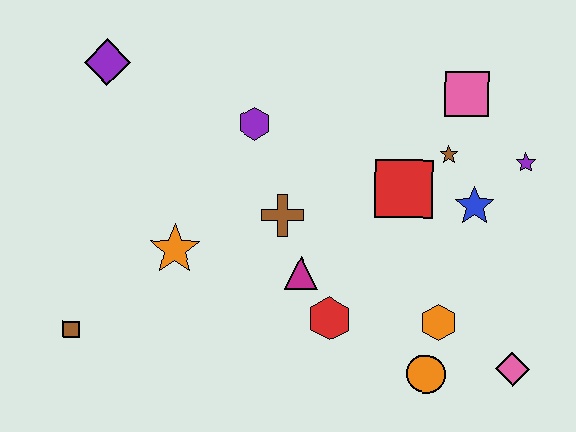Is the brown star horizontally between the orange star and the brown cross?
No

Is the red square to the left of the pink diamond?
Yes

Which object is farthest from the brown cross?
The pink diamond is farthest from the brown cross.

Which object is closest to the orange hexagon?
The orange circle is closest to the orange hexagon.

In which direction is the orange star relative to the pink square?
The orange star is to the left of the pink square.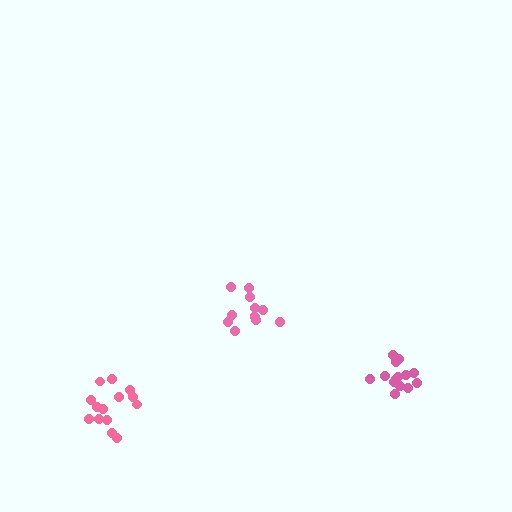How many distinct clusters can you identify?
There are 3 distinct clusters.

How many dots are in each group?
Group 1: 14 dots, Group 2: 14 dots, Group 3: 12 dots (40 total).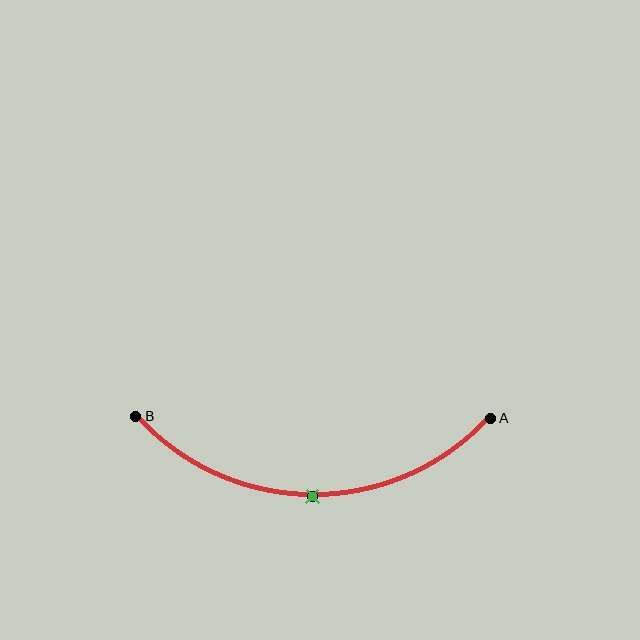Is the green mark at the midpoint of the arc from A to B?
Yes. The green mark lies on the arc at equal arc-length from both A and B — it is the arc midpoint.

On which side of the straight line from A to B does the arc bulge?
The arc bulges below the straight line connecting A and B.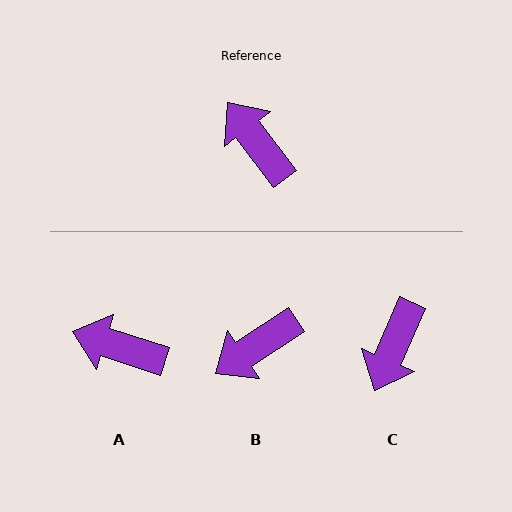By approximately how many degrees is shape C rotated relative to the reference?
Approximately 120 degrees counter-clockwise.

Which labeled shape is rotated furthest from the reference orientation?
C, about 120 degrees away.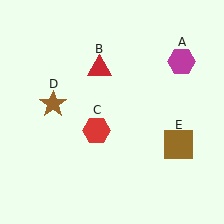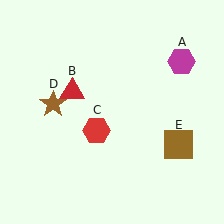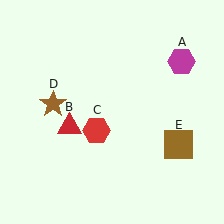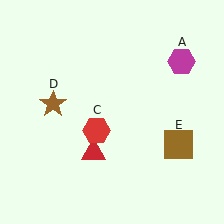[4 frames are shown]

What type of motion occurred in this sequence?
The red triangle (object B) rotated counterclockwise around the center of the scene.